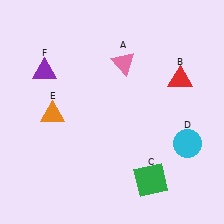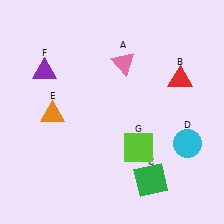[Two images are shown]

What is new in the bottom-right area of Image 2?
A lime square (G) was added in the bottom-right area of Image 2.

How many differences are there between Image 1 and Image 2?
There is 1 difference between the two images.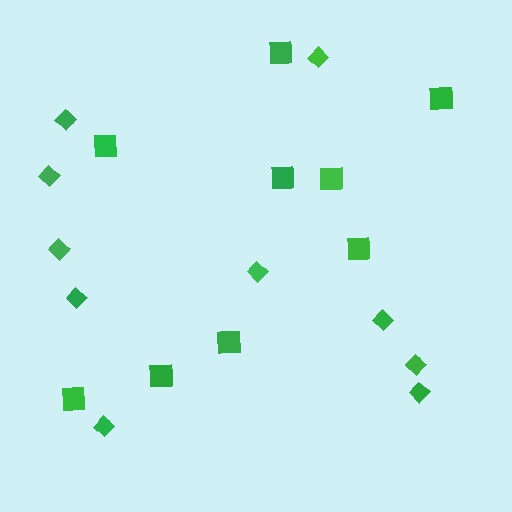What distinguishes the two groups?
There are 2 groups: one group of diamonds (10) and one group of squares (9).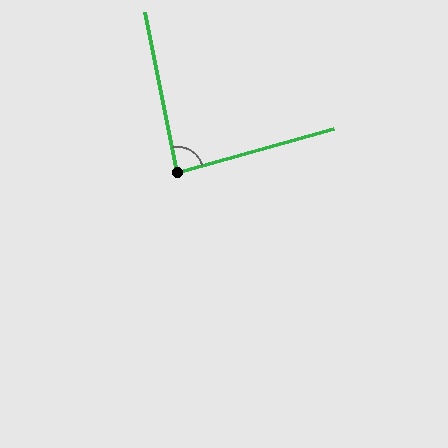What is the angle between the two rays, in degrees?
Approximately 86 degrees.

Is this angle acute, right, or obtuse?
It is approximately a right angle.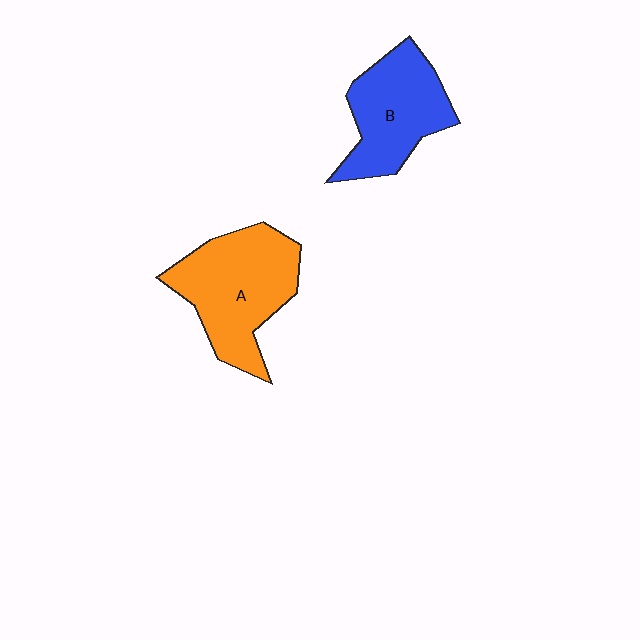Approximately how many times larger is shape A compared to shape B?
Approximately 1.2 times.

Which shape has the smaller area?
Shape B (blue).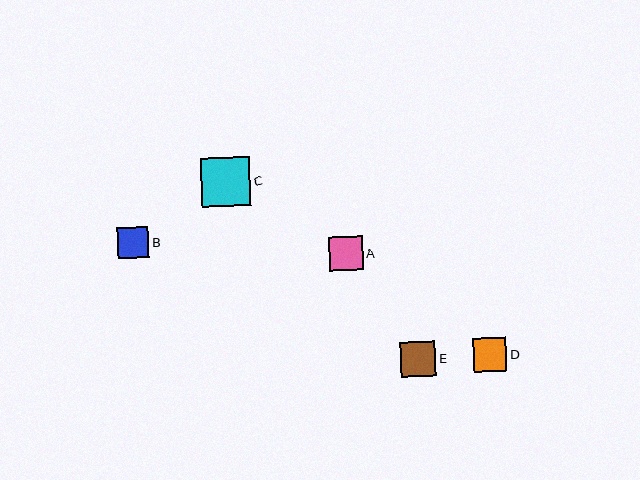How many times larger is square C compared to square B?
Square C is approximately 1.5 times the size of square B.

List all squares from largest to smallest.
From largest to smallest: C, E, A, D, B.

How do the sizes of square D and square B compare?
Square D and square B are approximately the same size.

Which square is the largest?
Square C is the largest with a size of approximately 49 pixels.